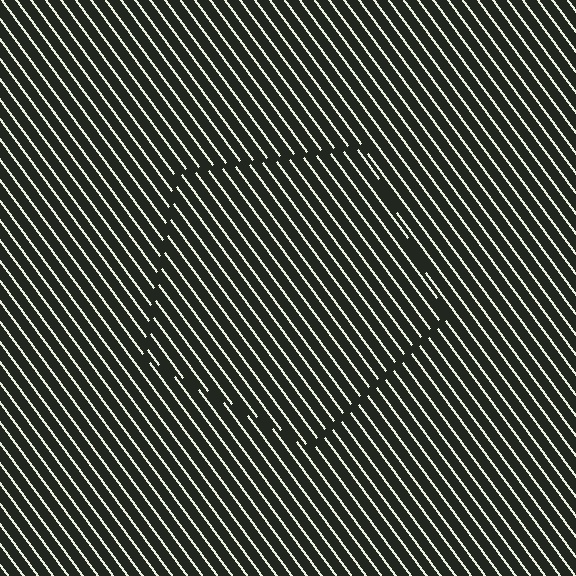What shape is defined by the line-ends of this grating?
An illusory pentagon. The interior of the shape contains the same grating, shifted by half a period — the contour is defined by the phase discontinuity where line-ends from the inner and outer gratings abut.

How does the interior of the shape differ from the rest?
The interior of the shape contains the same grating, shifted by half a period — the contour is defined by the phase discontinuity where line-ends from the inner and outer gratings abut.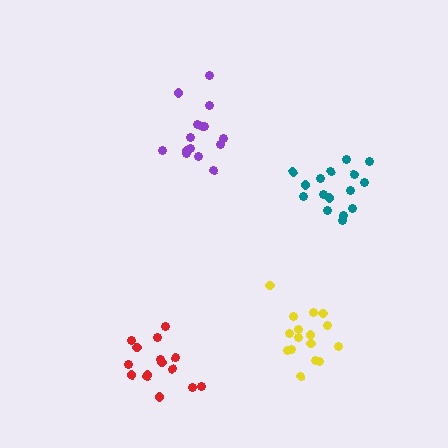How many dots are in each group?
Group 1: 15 dots, Group 2: 15 dots, Group 3: 16 dots, Group 4: 16 dots (62 total).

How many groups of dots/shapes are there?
There are 4 groups.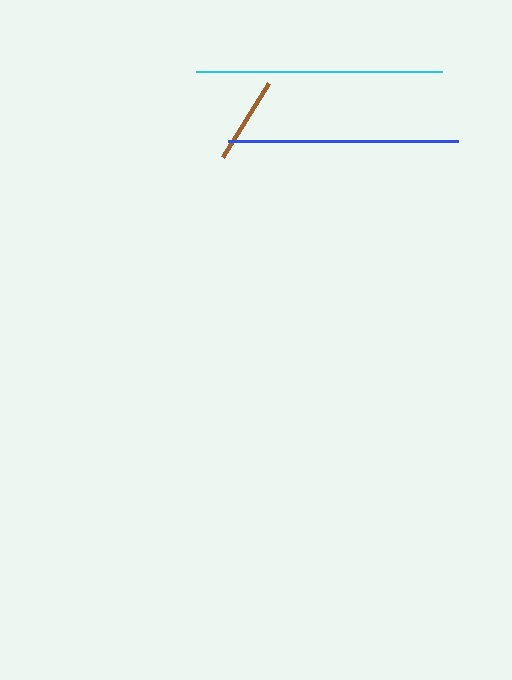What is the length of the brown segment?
The brown segment is approximately 87 pixels long.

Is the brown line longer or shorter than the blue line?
The blue line is longer than the brown line.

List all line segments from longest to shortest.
From longest to shortest: cyan, blue, brown.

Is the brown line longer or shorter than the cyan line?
The cyan line is longer than the brown line.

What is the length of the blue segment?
The blue segment is approximately 230 pixels long.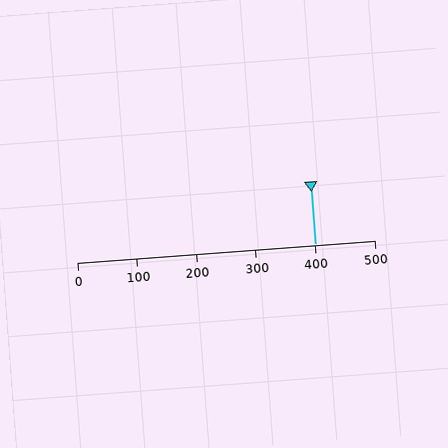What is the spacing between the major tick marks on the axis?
The major ticks are spaced 100 apart.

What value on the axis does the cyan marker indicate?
The marker indicates approximately 400.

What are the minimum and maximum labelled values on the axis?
The axis runs from 0 to 500.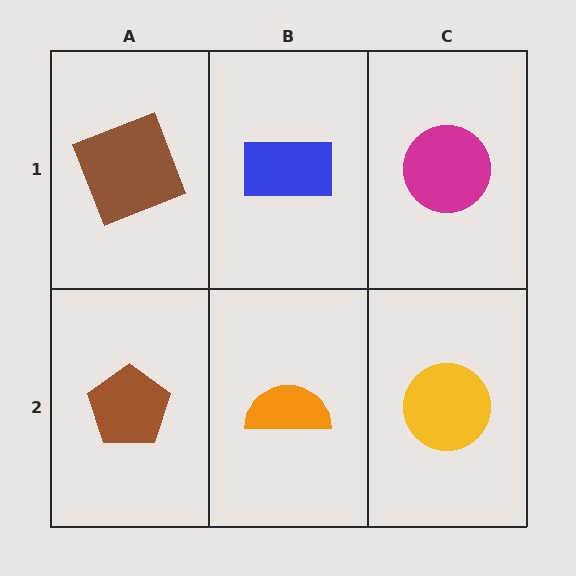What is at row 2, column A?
A brown pentagon.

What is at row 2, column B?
An orange semicircle.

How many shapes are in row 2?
3 shapes.